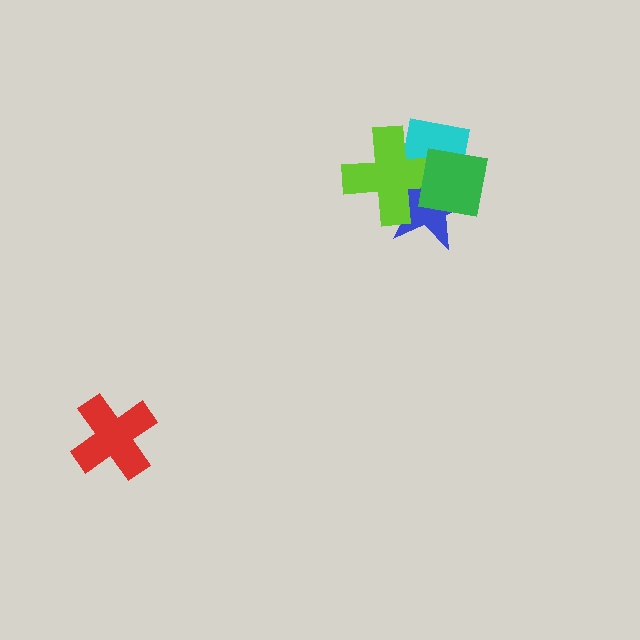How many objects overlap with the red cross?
0 objects overlap with the red cross.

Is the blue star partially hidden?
Yes, it is partially covered by another shape.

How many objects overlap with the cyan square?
3 objects overlap with the cyan square.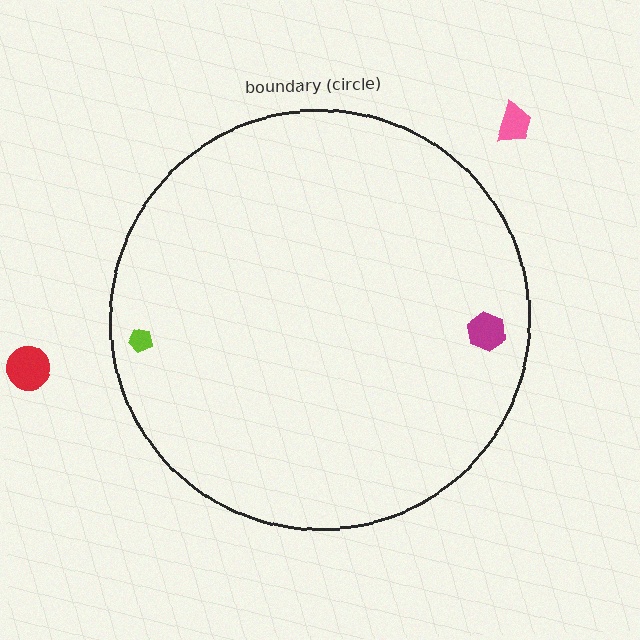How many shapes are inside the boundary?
2 inside, 2 outside.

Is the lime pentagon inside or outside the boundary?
Inside.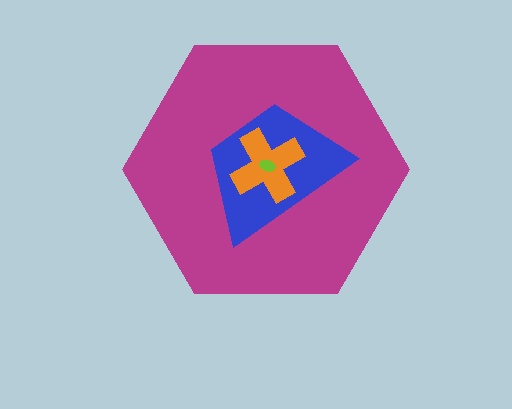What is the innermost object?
The lime ellipse.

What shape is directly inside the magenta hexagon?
The blue trapezoid.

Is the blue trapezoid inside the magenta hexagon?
Yes.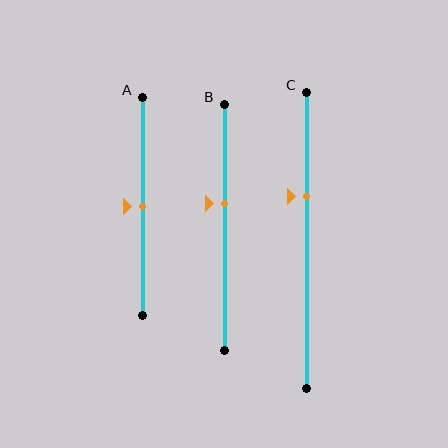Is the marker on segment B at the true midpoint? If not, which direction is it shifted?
No, the marker on segment B is shifted upward by about 10% of the segment length.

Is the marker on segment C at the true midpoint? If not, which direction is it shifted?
No, the marker on segment C is shifted upward by about 15% of the segment length.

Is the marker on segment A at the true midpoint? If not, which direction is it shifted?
Yes, the marker on segment A is at the true midpoint.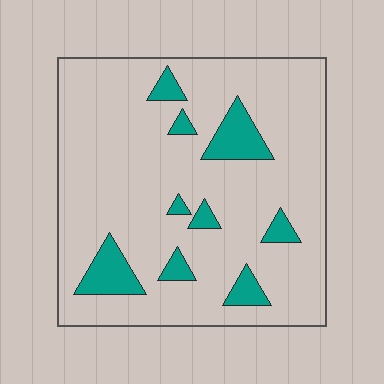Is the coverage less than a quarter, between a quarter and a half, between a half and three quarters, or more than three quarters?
Less than a quarter.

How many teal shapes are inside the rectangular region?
9.